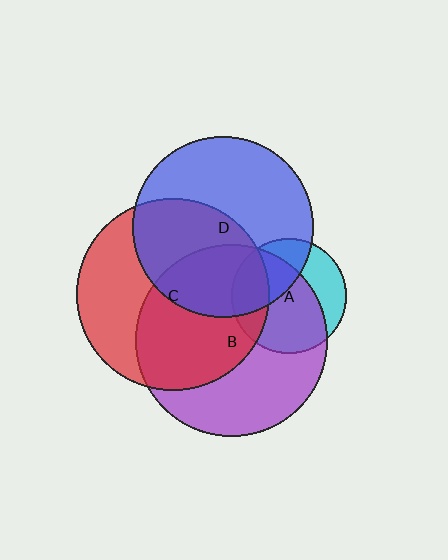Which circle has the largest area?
Circle C (red).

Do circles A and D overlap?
Yes.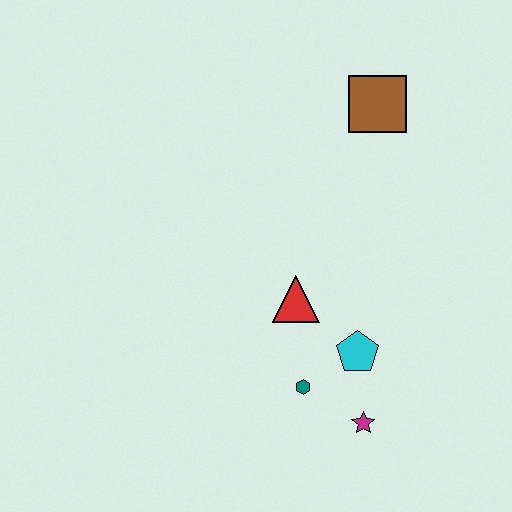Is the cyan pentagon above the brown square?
No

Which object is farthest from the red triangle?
The brown square is farthest from the red triangle.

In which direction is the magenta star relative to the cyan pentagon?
The magenta star is below the cyan pentagon.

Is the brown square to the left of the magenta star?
No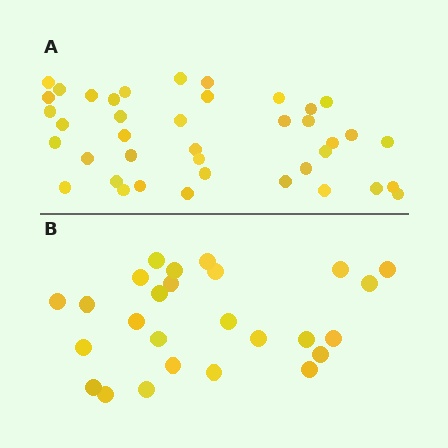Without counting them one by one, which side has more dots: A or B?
Region A (the top region) has more dots.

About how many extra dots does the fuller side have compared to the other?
Region A has approximately 15 more dots than region B.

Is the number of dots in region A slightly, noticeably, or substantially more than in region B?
Region A has substantially more. The ratio is roughly 1.5 to 1.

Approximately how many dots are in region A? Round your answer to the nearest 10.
About 40 dots.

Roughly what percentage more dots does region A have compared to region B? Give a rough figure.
About 55% more.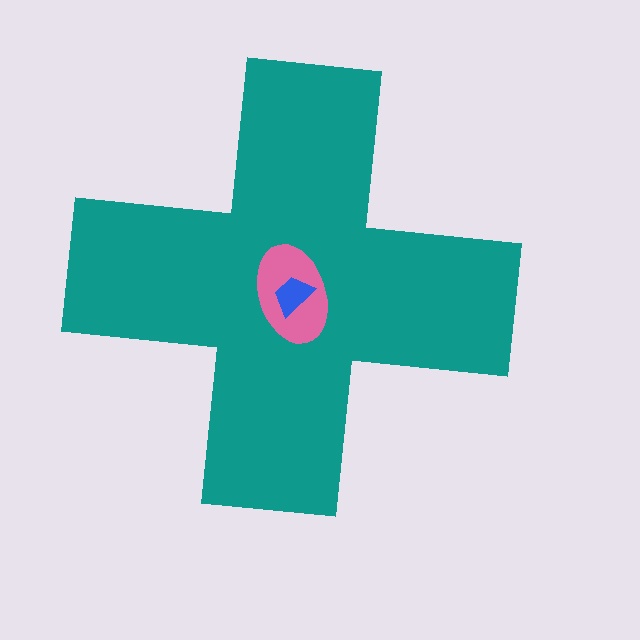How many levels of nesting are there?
3.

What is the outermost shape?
The teal cross.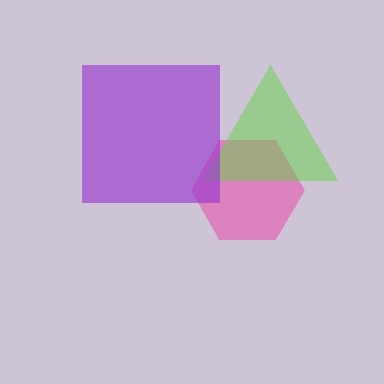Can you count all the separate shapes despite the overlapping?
Yes, there are 3 separate shapes.